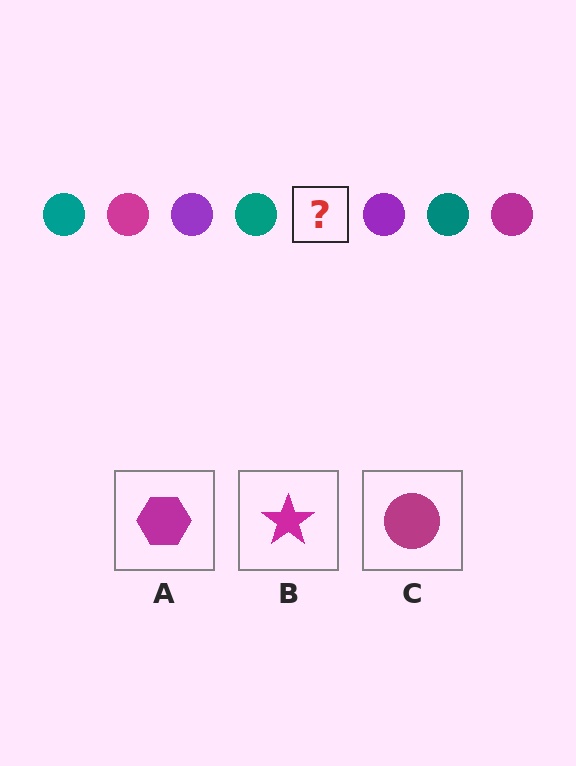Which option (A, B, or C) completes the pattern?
C.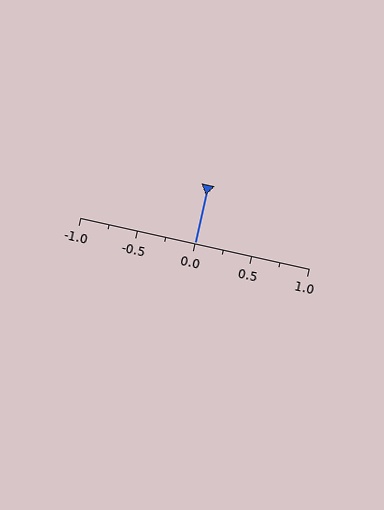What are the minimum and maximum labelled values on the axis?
The axis runs from -1.0 to 1.0.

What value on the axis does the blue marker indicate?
The marker indicates approximately 0.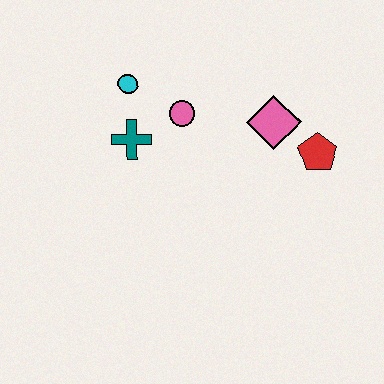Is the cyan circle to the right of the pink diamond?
No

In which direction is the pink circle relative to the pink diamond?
The pink circle is to the left of the pink diamond.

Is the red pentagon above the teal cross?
No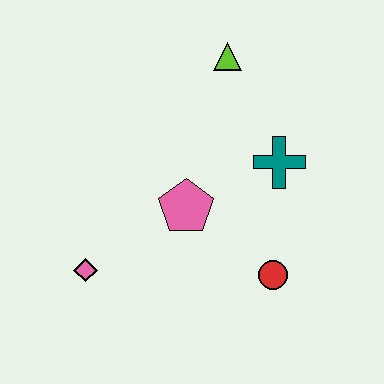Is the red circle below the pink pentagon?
Yes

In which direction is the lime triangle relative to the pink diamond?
The lime triangle is above the pink diamond.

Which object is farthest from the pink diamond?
The lime triangle is farthest from the pink diamond.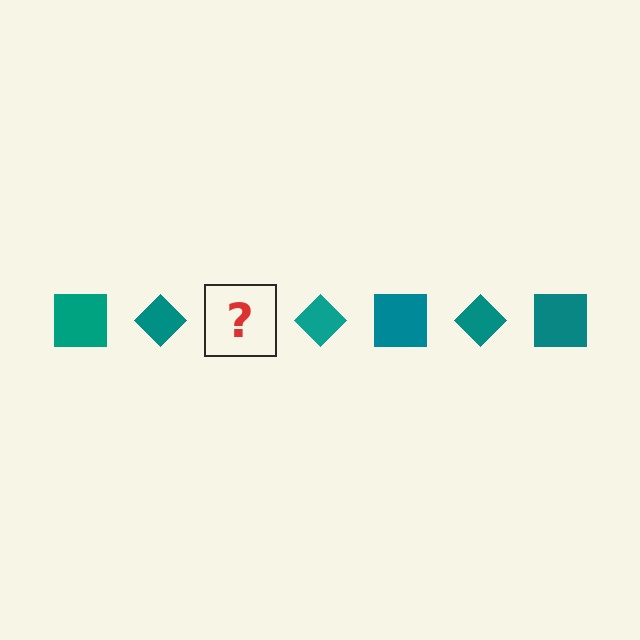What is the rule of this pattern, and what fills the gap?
The rule is that the pattern cycles through square, diamond shapes in teal. The gap should be filled with a teal square.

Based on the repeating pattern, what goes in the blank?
The blank should be a teal square.